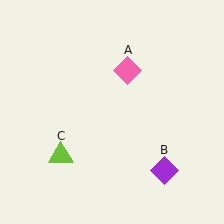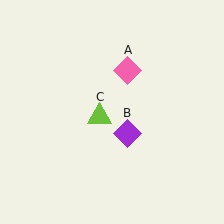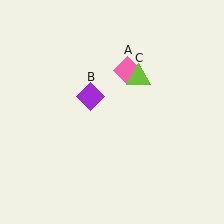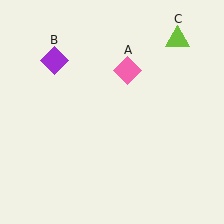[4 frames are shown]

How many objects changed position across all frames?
2 objects changed position: purple diamond (object B), lime triangle (object C).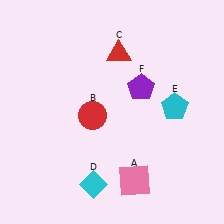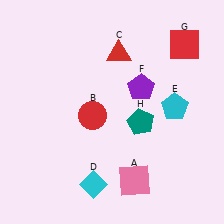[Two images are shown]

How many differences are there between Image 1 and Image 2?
There are 2 differences between the two images.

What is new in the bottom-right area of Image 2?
A teal pentagon (H) was added in the bottom-right area of Image 2.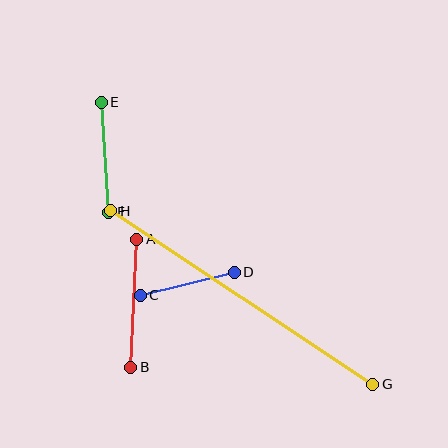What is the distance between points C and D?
The distance is approximately 97 pixels.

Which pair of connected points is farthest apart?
Points G and H are farthest apart.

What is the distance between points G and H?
The distance is approximately 314 pixels.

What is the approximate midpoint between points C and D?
The midpoint is at approximately (187, 284) pixels.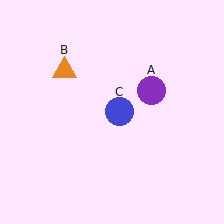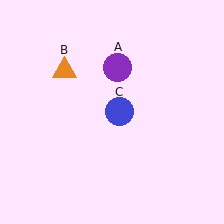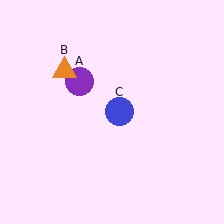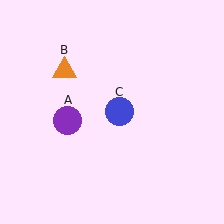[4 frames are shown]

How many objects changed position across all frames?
1 object changed position: purple circle (object A).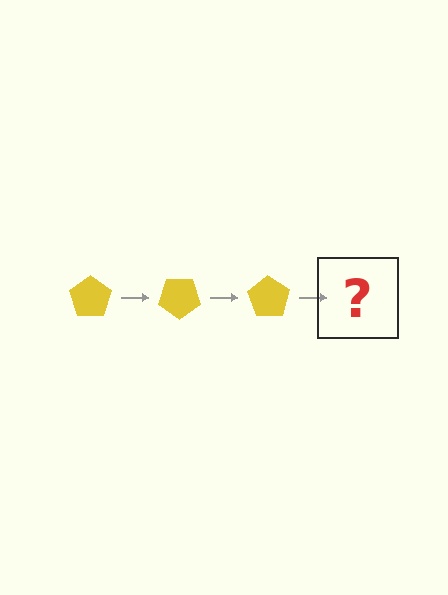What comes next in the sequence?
The next element should be a yellow pentagon rotated 105 degrees.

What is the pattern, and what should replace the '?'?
The pattern is that the pentagon rotates 35 degrees each step. The '?' should be a yellow pentagon rotated 105 degrees.